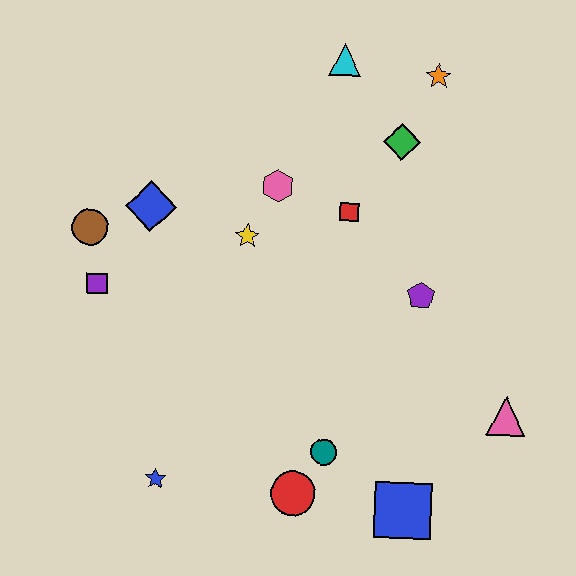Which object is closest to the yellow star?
The pink hexagon is closest to the yellow star.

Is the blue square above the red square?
No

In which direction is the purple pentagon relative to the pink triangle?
The purple pentagon is above the pink triangle.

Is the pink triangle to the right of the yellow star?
Yes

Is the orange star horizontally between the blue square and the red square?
No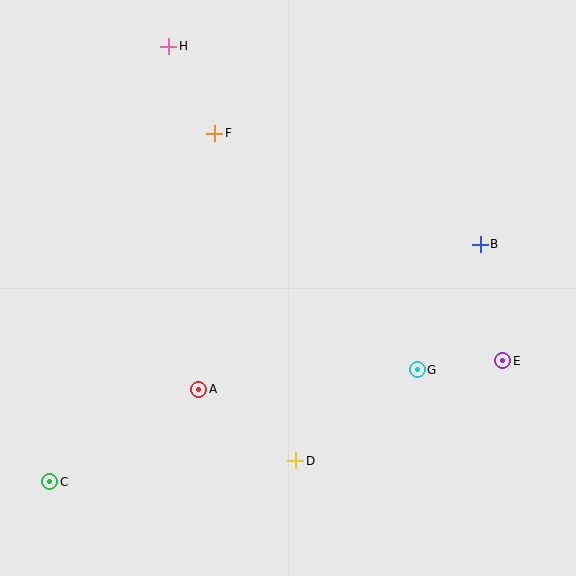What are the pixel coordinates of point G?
Point G is at (417, 370).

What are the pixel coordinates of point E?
Point E is at (503, 361).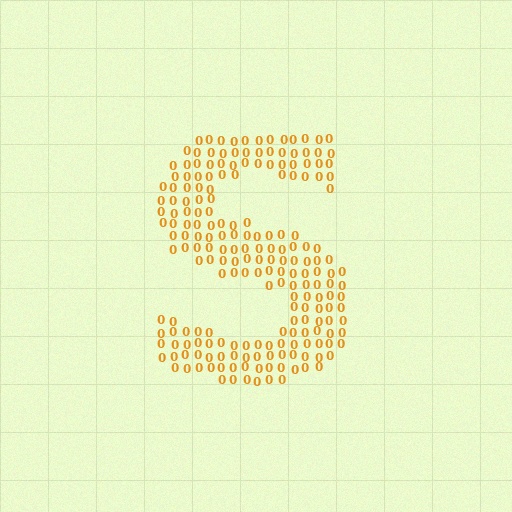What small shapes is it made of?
It is made of small digit 0's.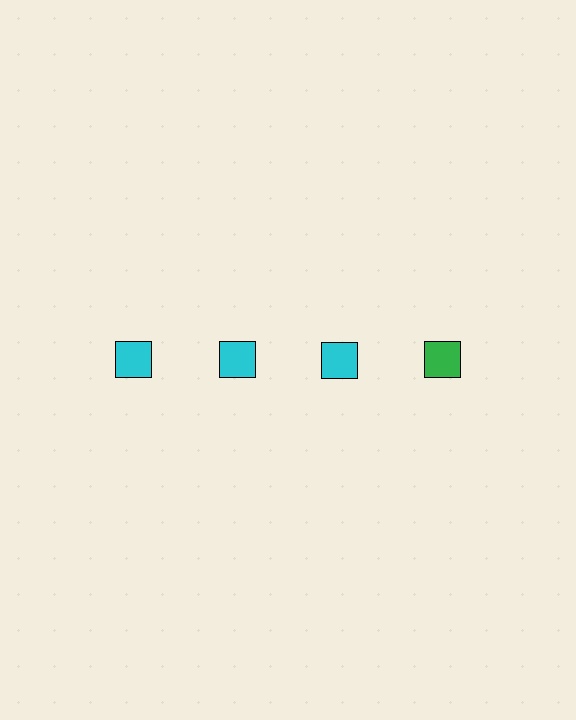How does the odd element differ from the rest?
It has a different color: green instead of cyan.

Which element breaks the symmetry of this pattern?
The green square in the top row, second from right column breaks the symmetry. All other shapes are cyan squares.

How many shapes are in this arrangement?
There are 4 shapes arranged in a grid pattern.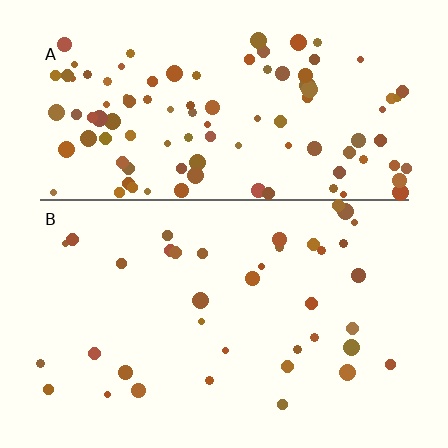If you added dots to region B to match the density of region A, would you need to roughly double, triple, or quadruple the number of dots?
Approximately triple.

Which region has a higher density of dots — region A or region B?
A (the top).